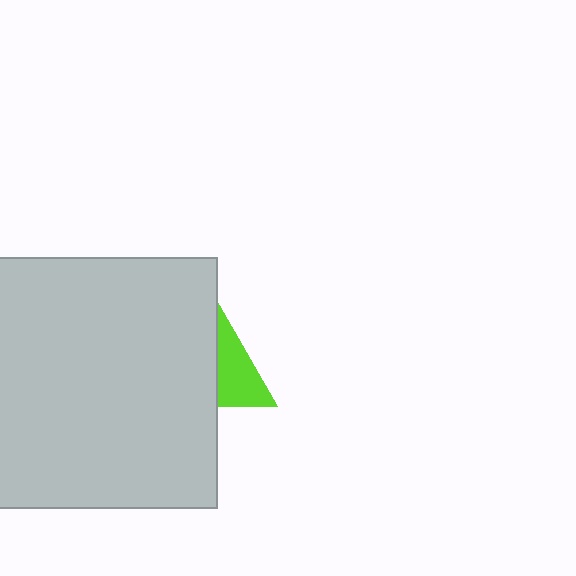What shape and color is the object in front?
The object in front is a light gray rectangle.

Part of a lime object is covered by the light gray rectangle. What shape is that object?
It is a triangle.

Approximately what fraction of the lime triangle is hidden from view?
Roughly 53% of the lime triangle is hidden behind the light gray rectangle.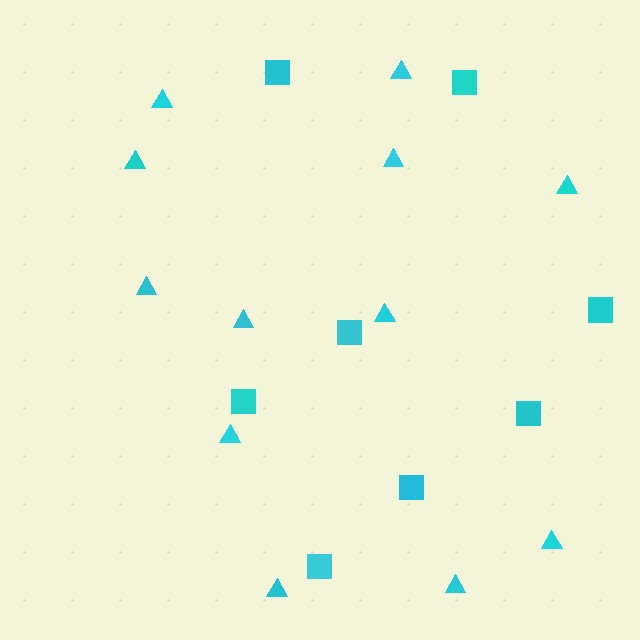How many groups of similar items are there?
There are 2 groups: one group of triangles (12) and one group of squares (8).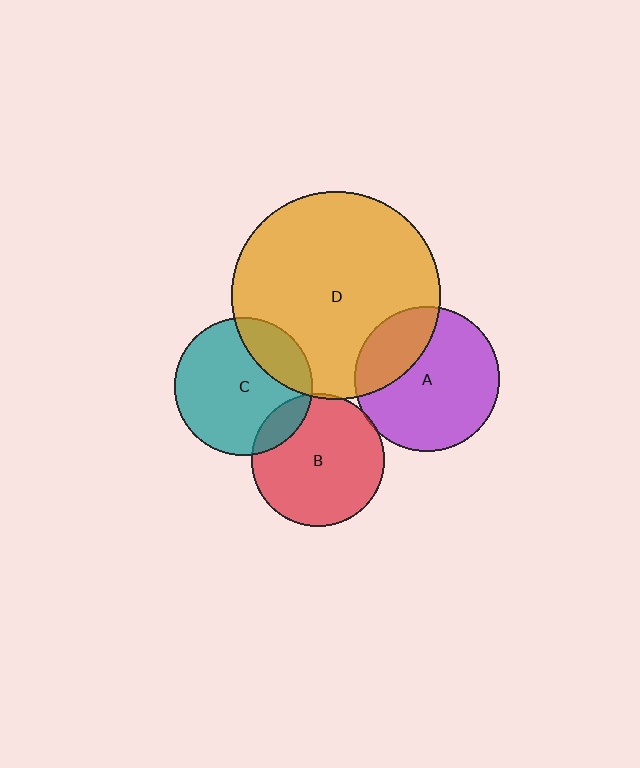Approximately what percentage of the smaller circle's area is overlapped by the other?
Approximately 25%.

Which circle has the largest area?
Circle D (orange).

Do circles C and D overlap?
Yes.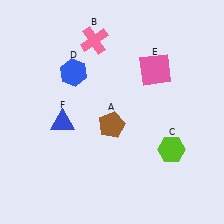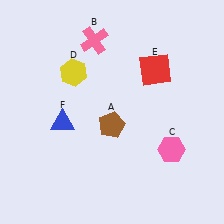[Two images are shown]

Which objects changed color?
C changed from lime to pink. D changed from blue to yellow. E changed from pink to red.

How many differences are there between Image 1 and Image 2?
There are 3 differences between the two images.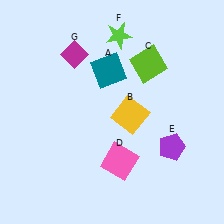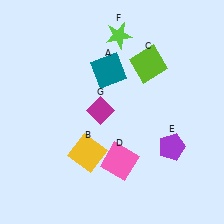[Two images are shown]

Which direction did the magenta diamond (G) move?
The magenta diamond (G) moved down.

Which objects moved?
The objects that moved are: the yellow square (B), the magenta diamond (G).